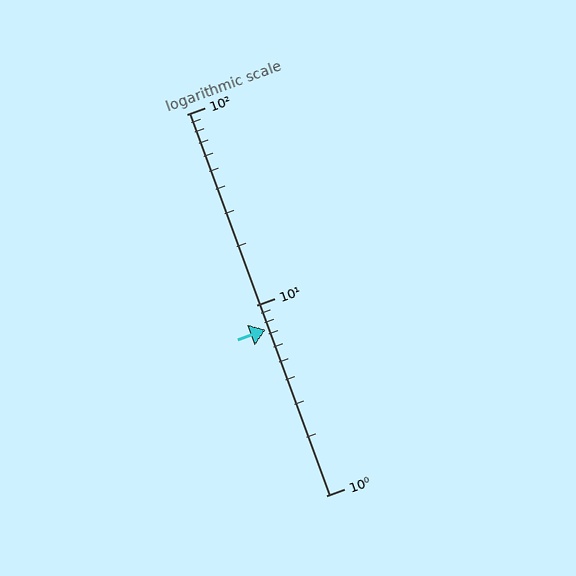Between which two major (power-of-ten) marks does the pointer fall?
The pointer is between 1 and 10.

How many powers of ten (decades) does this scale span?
The scale spans 2 decades, from 1 to 100.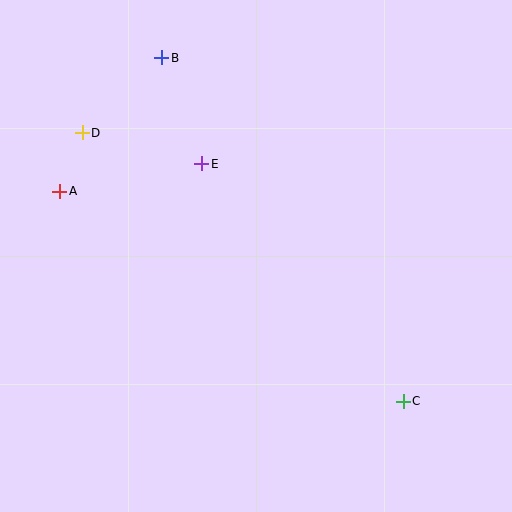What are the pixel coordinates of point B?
Point B is at (162, 58).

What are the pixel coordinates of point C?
Point C is at (403, 401).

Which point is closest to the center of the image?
Point E at (202, 164) is closest to the center.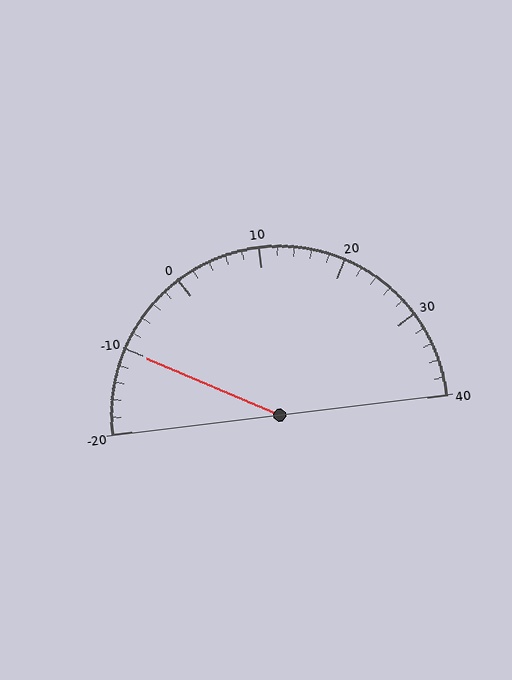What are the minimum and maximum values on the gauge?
The gauge ranges from -20 to 40.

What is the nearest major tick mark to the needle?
The nearest major tick mark is -10.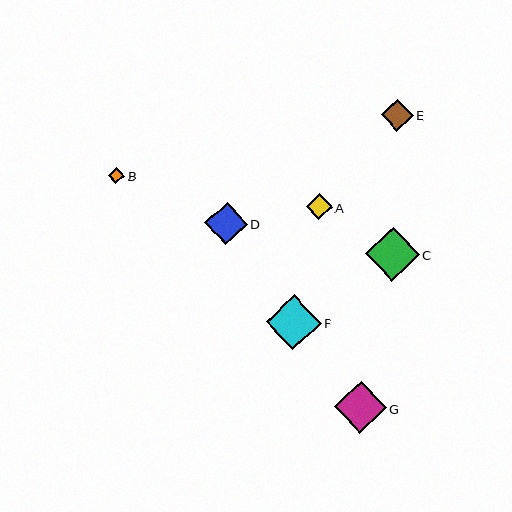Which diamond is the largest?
Diamond F is the largest with a size of approximately 55 pixels.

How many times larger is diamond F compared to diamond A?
Diamond F is approximately 2.1 times the size of diamond A.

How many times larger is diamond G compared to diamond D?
Diamond G is approximately 1.2 times the size of diamond D.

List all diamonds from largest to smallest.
From largest to smallest: F, C, G, D, E, A, B.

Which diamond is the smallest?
Diamond B is the smallest with a size of approximately 16 pixels.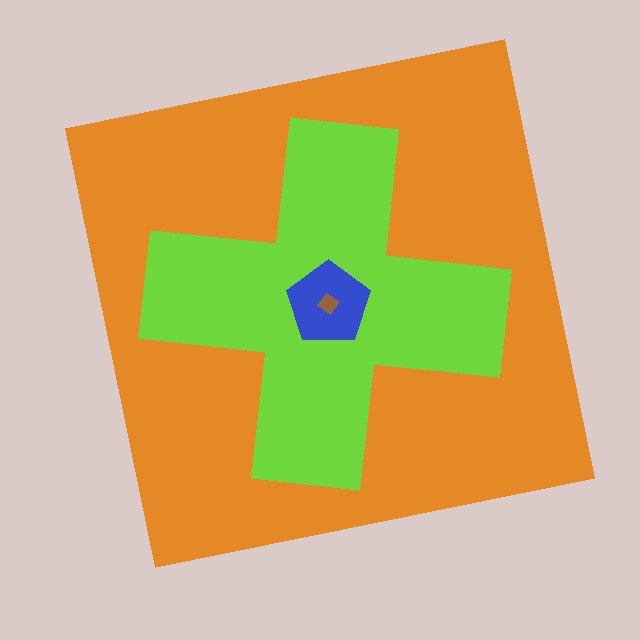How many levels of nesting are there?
4.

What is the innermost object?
The brown diamond.